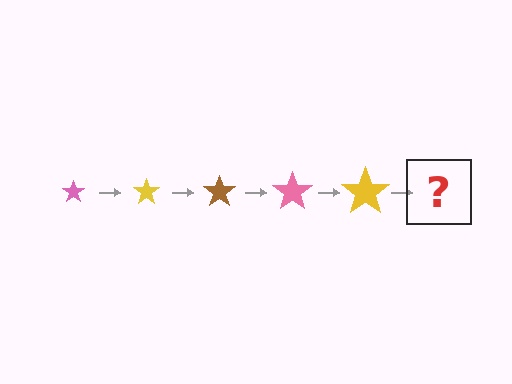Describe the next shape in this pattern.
It should be a brown star, larger than the previous one.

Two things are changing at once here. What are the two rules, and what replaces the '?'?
The two rules are that the star grows larger each step and the color cycles through pink, yellow, and brown. The '?' should be a brown star, larger than the previous one.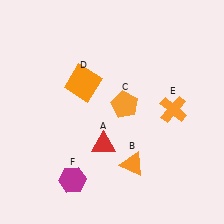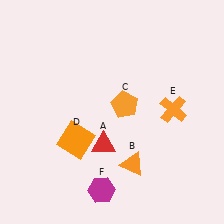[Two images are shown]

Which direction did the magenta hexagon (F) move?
The magenta hexagon (F) moved right.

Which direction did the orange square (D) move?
The orange square (D) moved down.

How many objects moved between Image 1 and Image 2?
2 objects moved between the two images.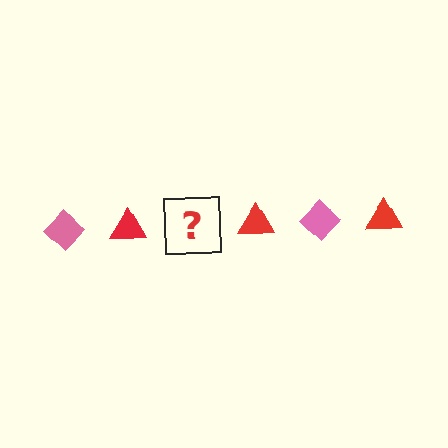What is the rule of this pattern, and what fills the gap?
The rule is that the pattern alternates between pink diamond and red triangle. The gap should be filled with a pink diamond.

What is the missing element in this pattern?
The missing element is a pink diamond.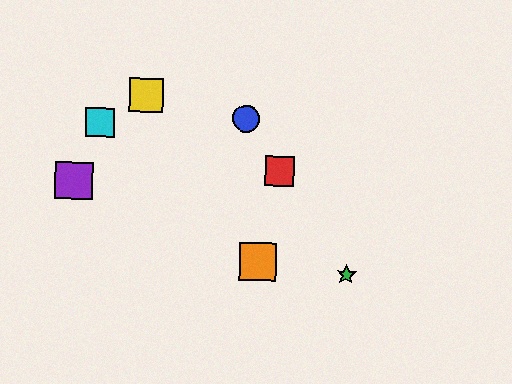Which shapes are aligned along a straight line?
The red square, the blue circle, the green star are aligned along a straight line.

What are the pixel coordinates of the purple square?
The purple square is at (74, 180).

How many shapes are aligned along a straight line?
3 shapes (the red square, the blue circle, the green star) are aligned along a straight line.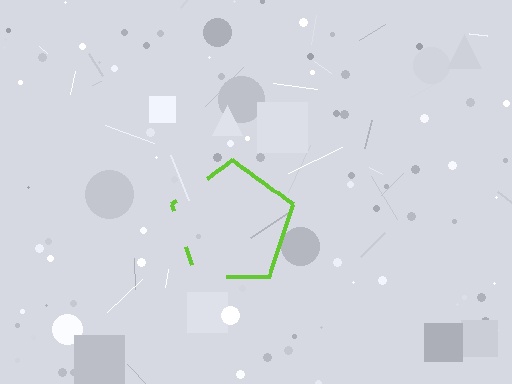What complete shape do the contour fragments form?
The contour fragments form a pentagon.